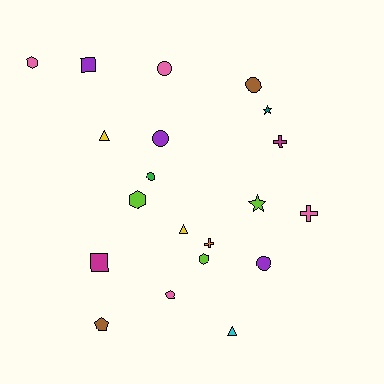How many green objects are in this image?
There is 1 green object.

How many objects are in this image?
There are 20 objects.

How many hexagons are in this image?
There are 3 hexagons.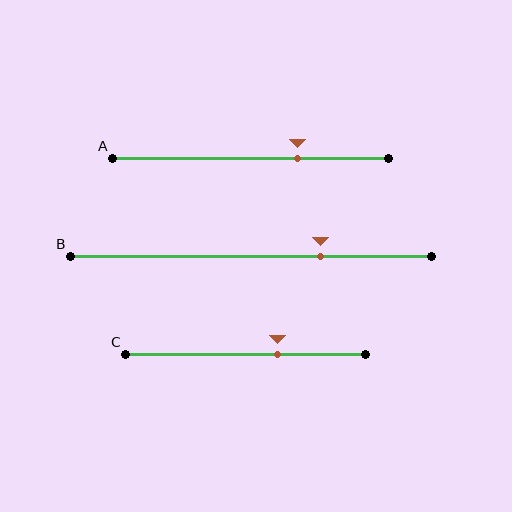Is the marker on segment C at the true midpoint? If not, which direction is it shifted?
No, the marker on segment C is shifted to the right by about 13% of the segment length.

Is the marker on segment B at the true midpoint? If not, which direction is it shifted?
No, the marker on segment B is shifted to the right by about 19% of the segment length.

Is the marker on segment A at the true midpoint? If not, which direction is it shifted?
No, the marker on segment A is shifted to the right by about 17% of the segment length.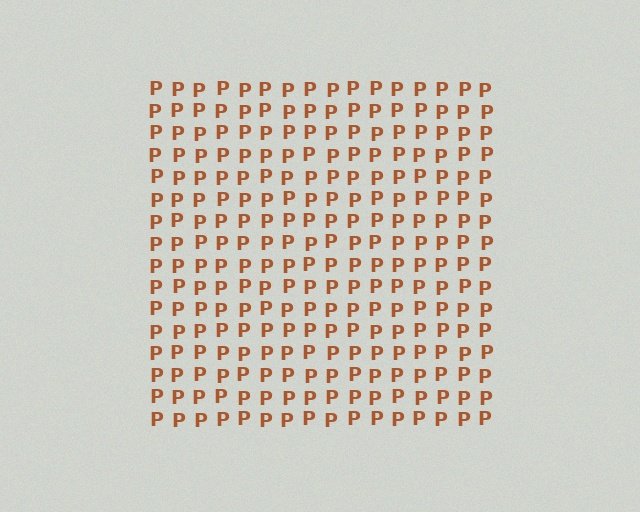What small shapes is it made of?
It is made of small letter P's.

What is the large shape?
The large shape is a square.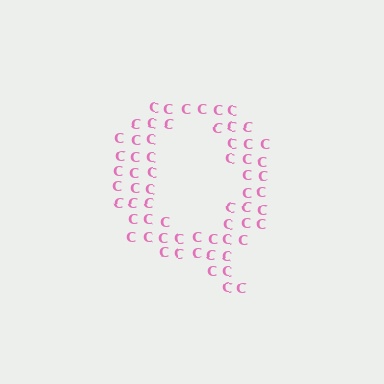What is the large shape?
The large shape is the letter Q.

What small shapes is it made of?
It is made of small letter C's.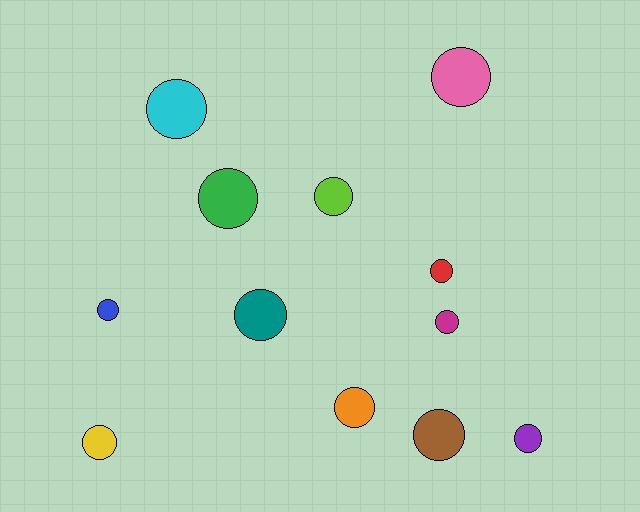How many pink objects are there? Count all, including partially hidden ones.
There is 1 pink object.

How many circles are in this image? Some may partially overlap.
There are 12 circles.